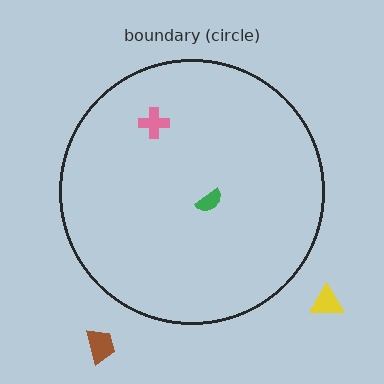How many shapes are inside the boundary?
2 inside, 2 outside.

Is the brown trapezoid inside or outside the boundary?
Outside.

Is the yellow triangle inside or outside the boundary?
Outside.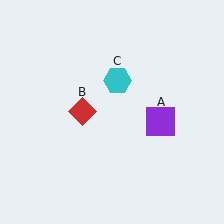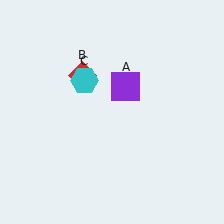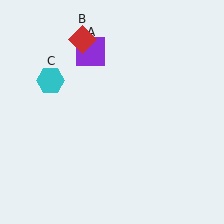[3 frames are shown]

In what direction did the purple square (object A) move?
The purple square (object A) moved up and to the left.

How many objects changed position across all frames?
3 objects changed position: purple square (object A), red diamond (object B), cyan hexagon (object C).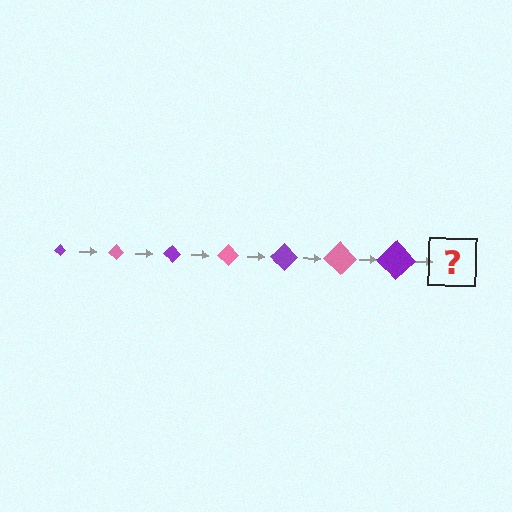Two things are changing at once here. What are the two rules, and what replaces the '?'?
The two rules are that the diamond grows larger each step and the color cycles through purple and pink. The '?' should be a pink diamond, larger than the previous one.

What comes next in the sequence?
The next element should be a pink diamond, larger than the previous one.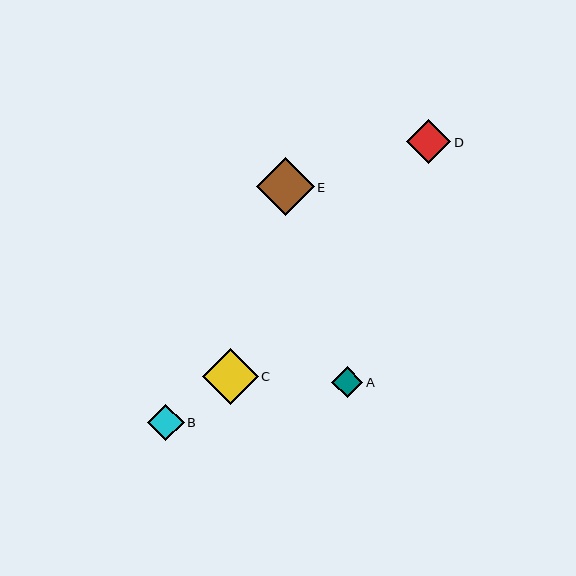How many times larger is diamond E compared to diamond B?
Diamond E is approximately 1.6 times the size of diamond B.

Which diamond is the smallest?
Diamond A is the smallest with a size of approximately 31 pixels.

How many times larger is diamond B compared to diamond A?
Diamond B is approximately 1.2 times the size of diamond A.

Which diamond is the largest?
Diamond E is the largest with a size of approximately 58 pixels.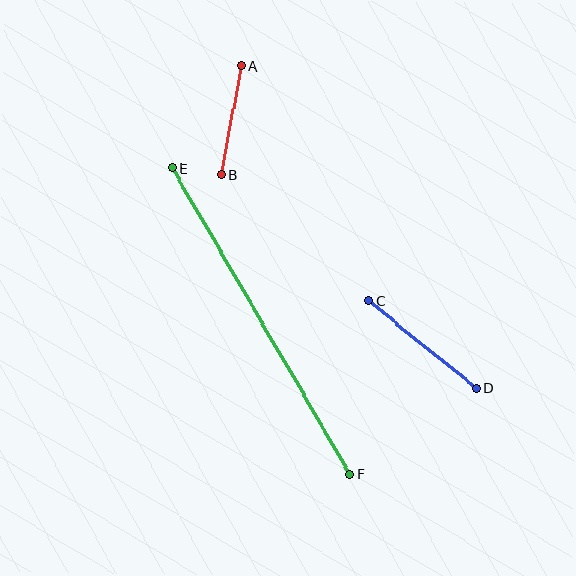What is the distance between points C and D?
The distance is approximately 138 pixels.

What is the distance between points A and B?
The distance is approximately 111 pixels.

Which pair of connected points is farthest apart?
Points E and F are farthest apart.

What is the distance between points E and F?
The distance is approximately 354 pixels.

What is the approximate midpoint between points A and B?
The midpoint is at approximately (231, 120) pixels.